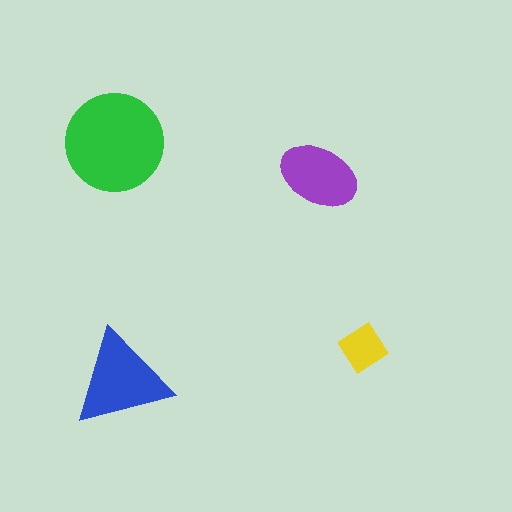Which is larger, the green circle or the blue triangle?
The green circle.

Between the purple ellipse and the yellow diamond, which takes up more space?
The purple ellipse.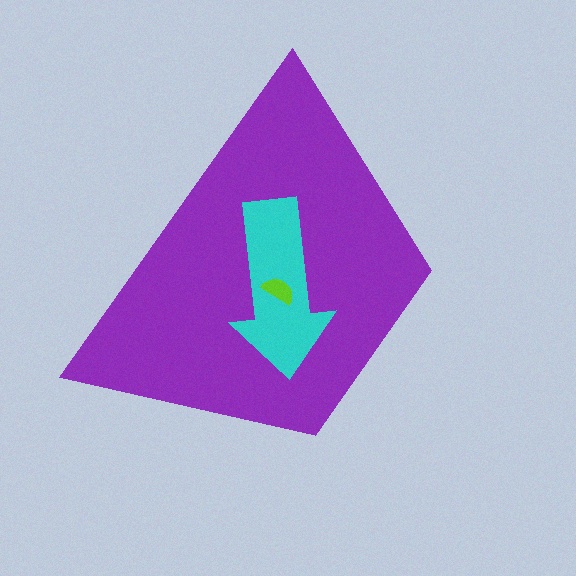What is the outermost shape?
The purple trapezoid.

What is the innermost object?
The lime semicircle.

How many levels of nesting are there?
3.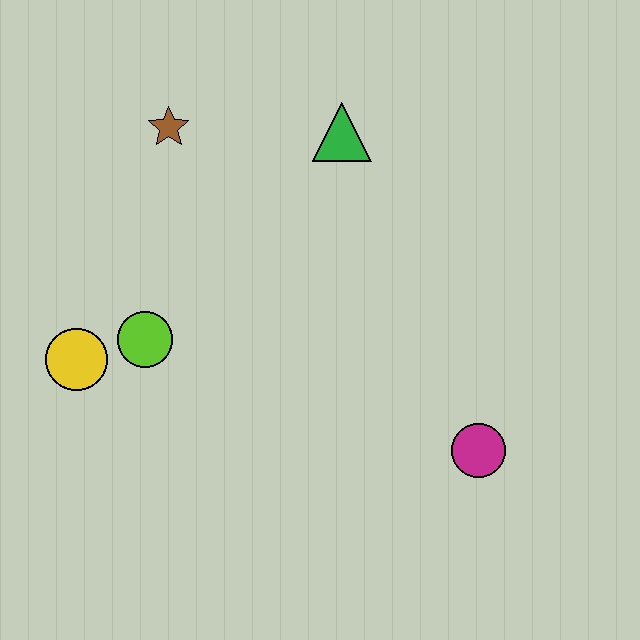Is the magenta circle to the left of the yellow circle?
No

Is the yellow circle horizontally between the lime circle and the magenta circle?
No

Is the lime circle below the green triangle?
Yes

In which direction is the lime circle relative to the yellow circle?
The lime circle is to the right of the yellow circle.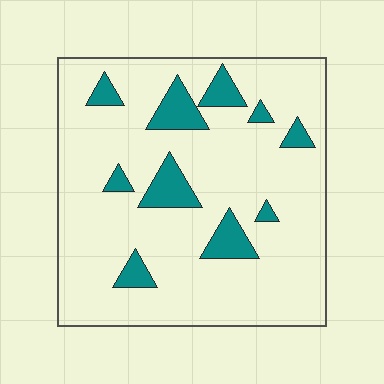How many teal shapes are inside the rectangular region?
10.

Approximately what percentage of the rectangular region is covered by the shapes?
Approximately 15%.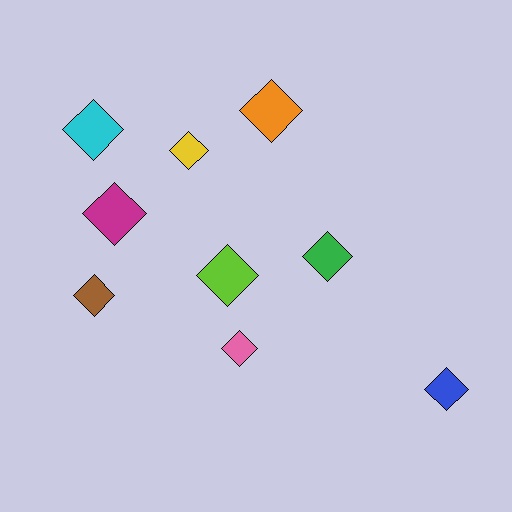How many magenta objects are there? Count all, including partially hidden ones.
There is 1 magenta object.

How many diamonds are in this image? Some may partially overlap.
There are 9 diamonds.